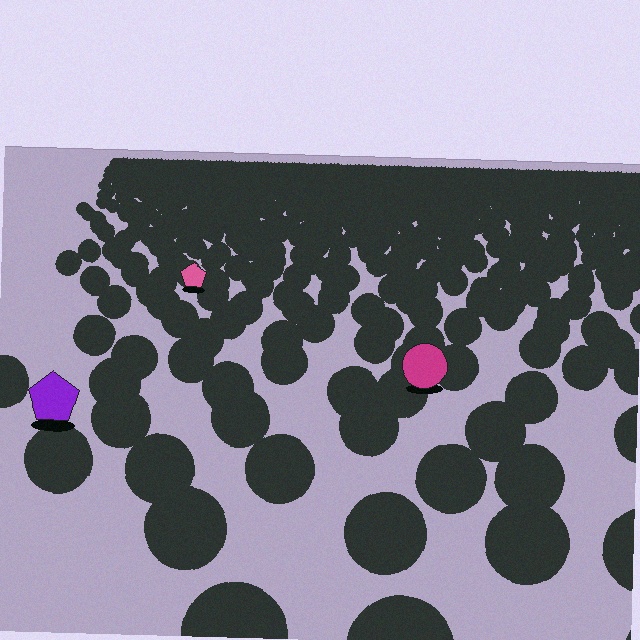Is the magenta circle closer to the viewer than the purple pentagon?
No. The purple pentagon is closer — you can tell from the texture gradient: the ground texture is coarser near it.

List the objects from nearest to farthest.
From nearest to farthest: the purple pentagon, the magenta circle, the pink pentagon.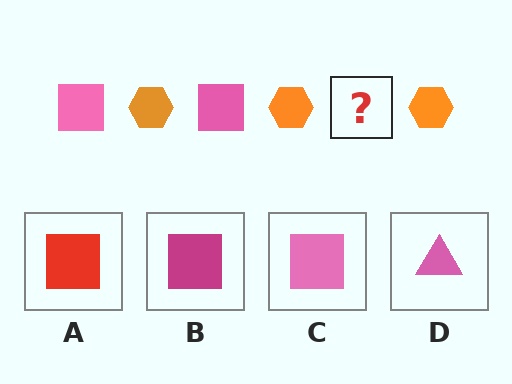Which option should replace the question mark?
Option C.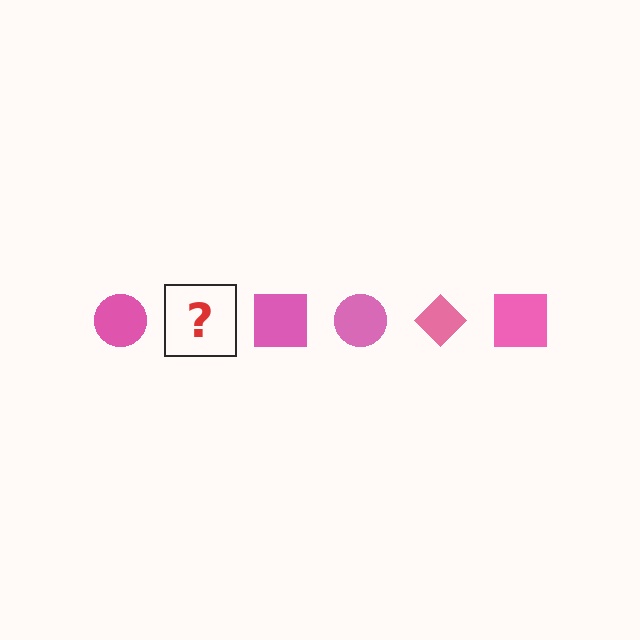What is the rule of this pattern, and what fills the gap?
The rule is that the pattern cycles through circle, diamond, square shapes in pink. The gap should be filled with a pink diamond.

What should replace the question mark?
The question mark should be replaced with a pink diamond.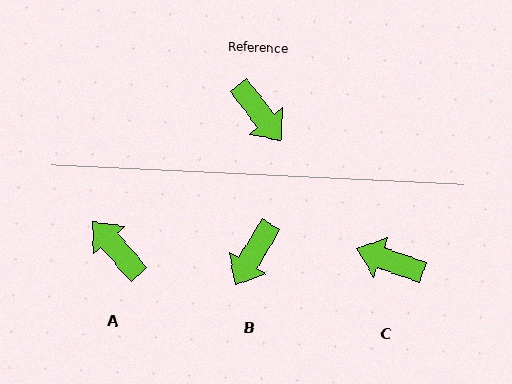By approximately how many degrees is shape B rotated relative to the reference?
Approximately 69 degrees clockwise.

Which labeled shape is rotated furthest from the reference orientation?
A, about 177 degrees away.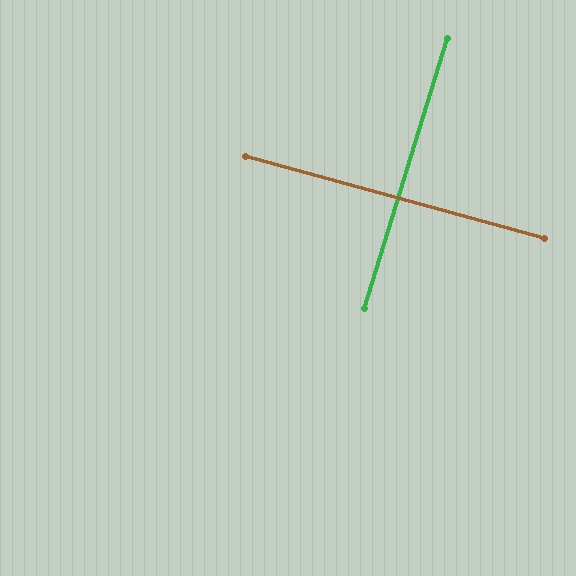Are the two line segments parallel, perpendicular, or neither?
Perpendicular — they meet at approximately 88°.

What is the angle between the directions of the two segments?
Approximately 88 degrees.